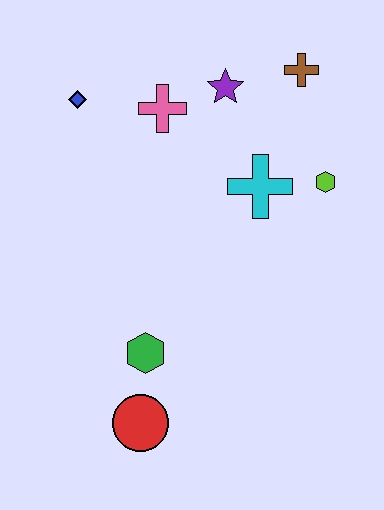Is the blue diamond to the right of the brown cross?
No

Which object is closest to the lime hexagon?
The cyan cross is closest to the lime hexagon.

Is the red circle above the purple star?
No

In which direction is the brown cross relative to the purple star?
The brown cross is to the right of the purple star.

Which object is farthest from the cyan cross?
The red circle is farthest from the cyan cross.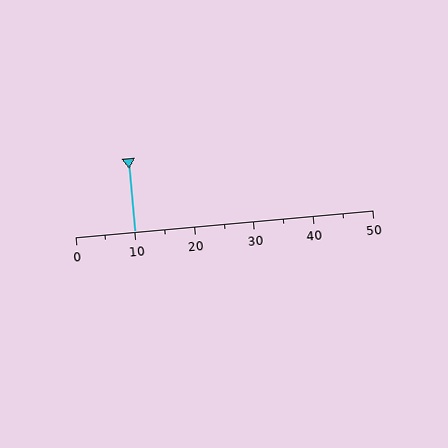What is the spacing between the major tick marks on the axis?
The major ticks are spaced 10 apart.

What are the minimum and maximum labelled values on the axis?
The axis runs from 0 to 50.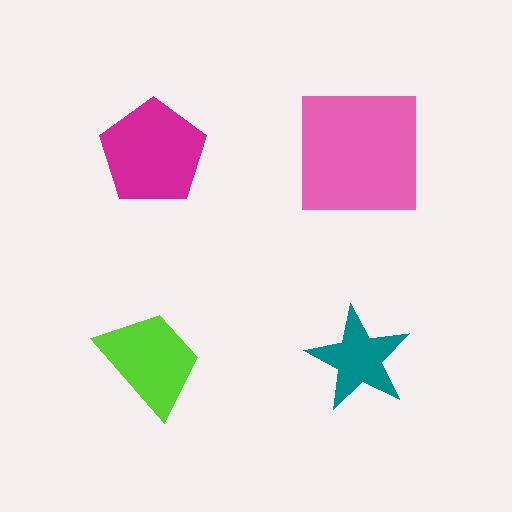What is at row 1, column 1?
A magenta pentagon.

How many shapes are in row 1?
2 shapes.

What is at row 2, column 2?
A teal star.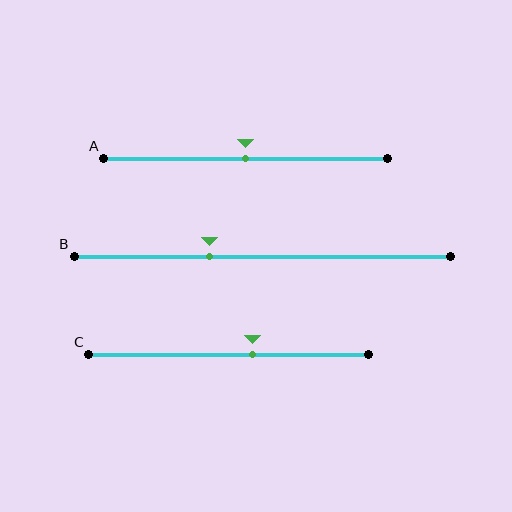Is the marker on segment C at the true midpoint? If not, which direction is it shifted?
No, the marker on segment C is shifted to the right by about 8% of the segment length.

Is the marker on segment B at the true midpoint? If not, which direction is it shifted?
No, the marker on segment B is shifted to the left by about 14% of the segment length.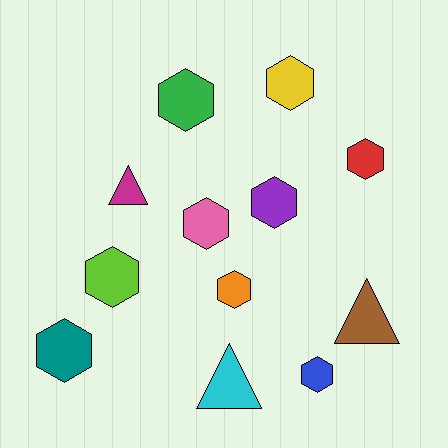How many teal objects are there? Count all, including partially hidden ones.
There is 1 teal object.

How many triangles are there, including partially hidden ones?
There are 3 triangles.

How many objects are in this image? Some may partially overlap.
There are 12 objects.